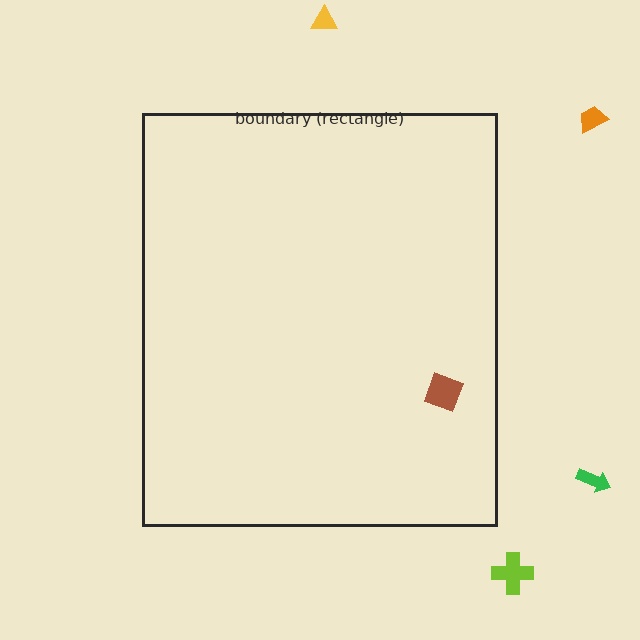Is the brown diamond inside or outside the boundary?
Inside.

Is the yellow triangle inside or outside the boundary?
Outside.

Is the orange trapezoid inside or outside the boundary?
Outside.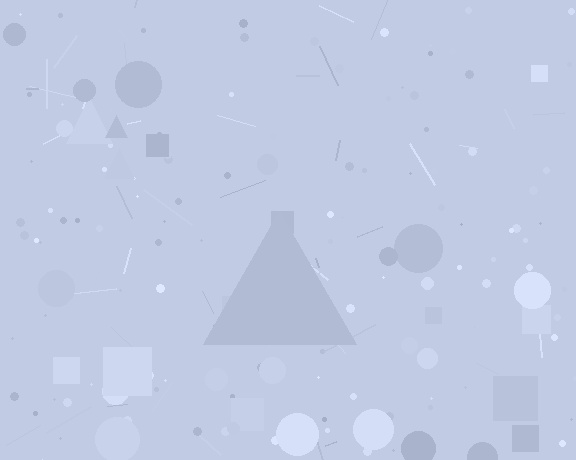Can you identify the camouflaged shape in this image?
The camouflaged shape is a triangle.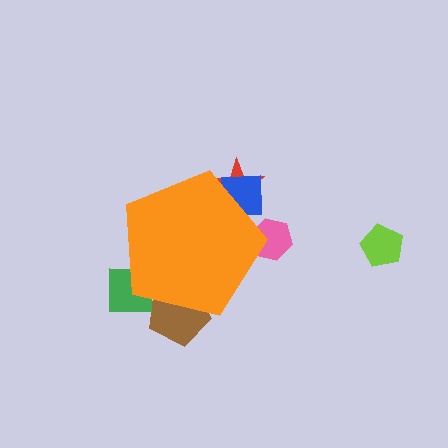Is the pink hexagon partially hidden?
Yes, the pink hexagon is partially hidden behind the orange pentagon.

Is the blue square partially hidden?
Yes, the blue square is partially hidden behind the orange pentagon.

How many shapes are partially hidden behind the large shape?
5 shapes are partially hidden.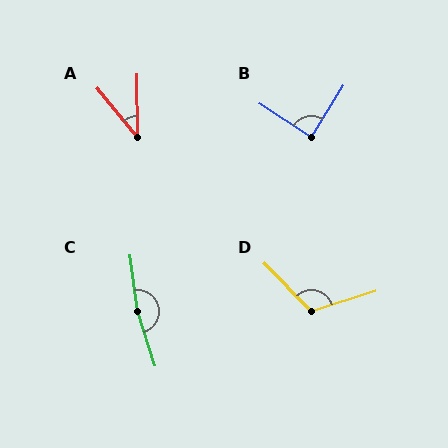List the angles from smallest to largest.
A (39°), B (89°), D (116°), C (170°).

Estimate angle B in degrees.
Approximately 89 degrees.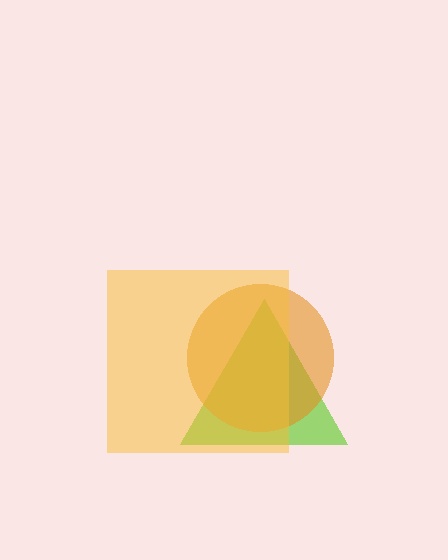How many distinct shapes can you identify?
There are 3 distinct shapes: a lime triangle, an orange circle, a yellow square.